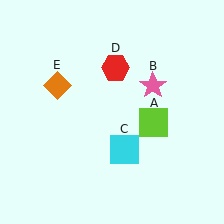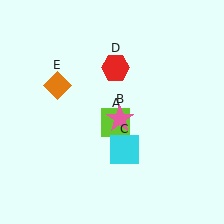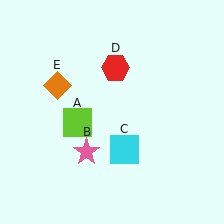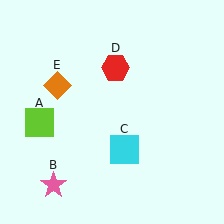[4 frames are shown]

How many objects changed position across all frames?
2 objects changed position: lime square (object A), pink star (object B).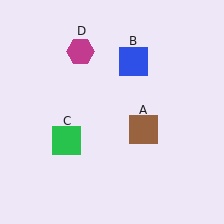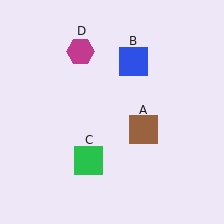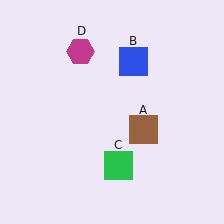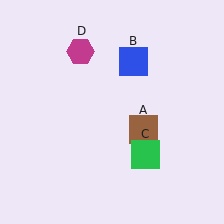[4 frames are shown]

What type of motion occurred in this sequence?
The green square (object C) rotated counterclockwise around the center of the scene.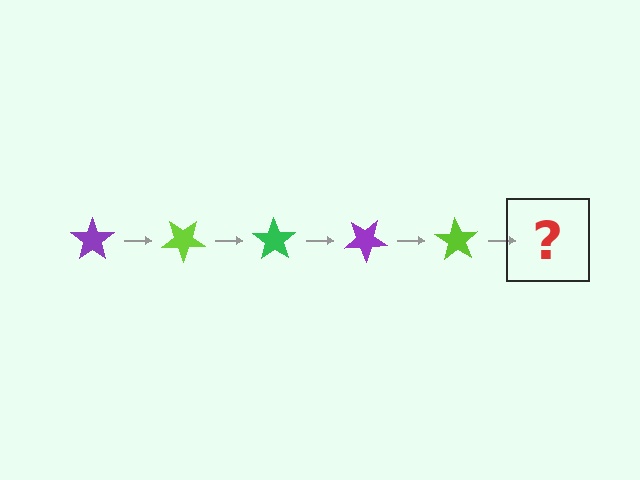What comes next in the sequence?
The next element should be a green star, rotated 175 degrees from the start.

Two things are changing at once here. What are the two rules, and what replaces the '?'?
The two rules are that it rotates 35 degrees each step and the color cycles through purple, lime, and green. The '?' should be a green star, rotated 175 degrees from the start.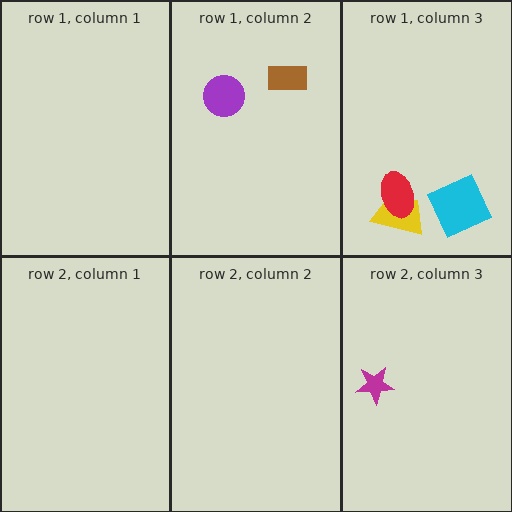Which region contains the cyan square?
The row 1, column 3 region.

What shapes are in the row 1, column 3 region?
The yellow trapezoid, the cyan square, the red ellipse.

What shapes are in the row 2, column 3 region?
The magenta star.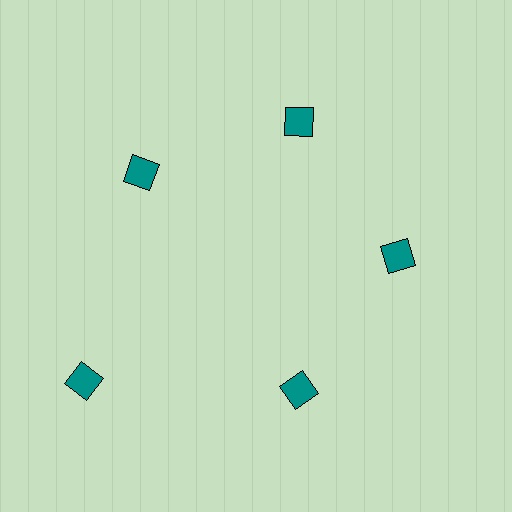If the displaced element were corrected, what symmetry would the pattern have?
It would have 5-fold rotational symmetry — the pattern would map onto itself every 72 degrees.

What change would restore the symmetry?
The symmetry would be restored by moving it inward, back onto the ring so that all 5 diamonds sit at equal angles and equal distance from the center.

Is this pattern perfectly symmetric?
No. The 5 teal diamonds are arranged in a ring, but one element near the 8 o'clock position is pushed outward from the center, breaking the 5-fold rotational symmetry.